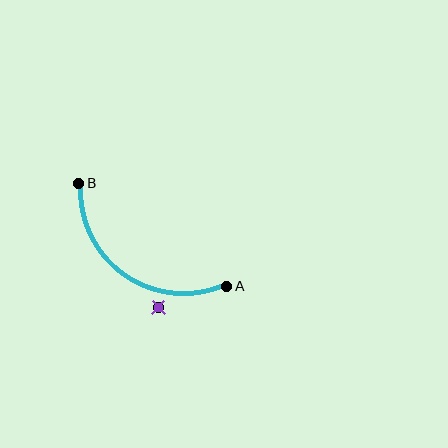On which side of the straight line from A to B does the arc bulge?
The arc bulges below and to the left of the straight line connecting A and B.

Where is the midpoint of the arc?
The arc midpoint is the point on the curve farthest from the straight line joining A and B. It sits below and to the left of that line.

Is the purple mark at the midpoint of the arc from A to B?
No — the purple mark does not lie on the arc at all. It sits slightly outside the curve.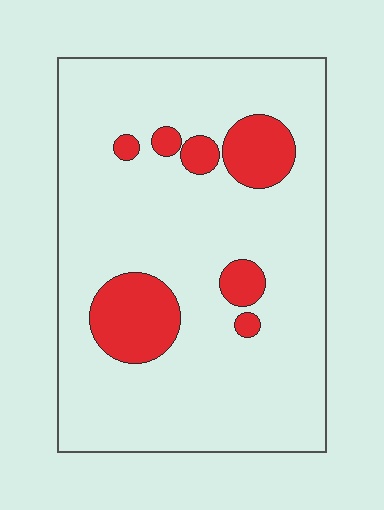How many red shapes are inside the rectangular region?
7.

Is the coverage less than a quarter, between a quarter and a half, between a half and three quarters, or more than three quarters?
Less than a quarter.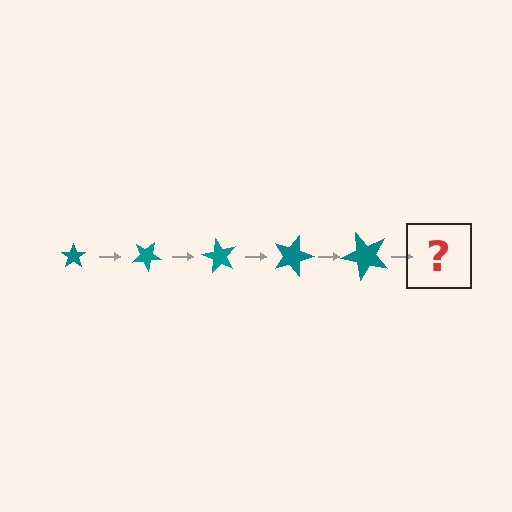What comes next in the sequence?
The next element should be a star, larger than the previous one and rotated 150 degrees from the start.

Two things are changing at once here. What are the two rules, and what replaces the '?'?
The two rules are that the star grows larger each step and it rotates 30 degrees each step. The '?' should be a star, larger than the previous one and rotated 150 degrees from the start.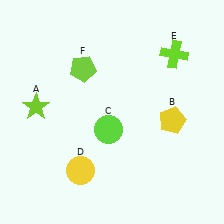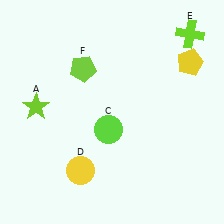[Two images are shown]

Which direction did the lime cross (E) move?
The lime cross (E) moved up.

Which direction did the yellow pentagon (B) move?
The yellow pentagon (B) moved up.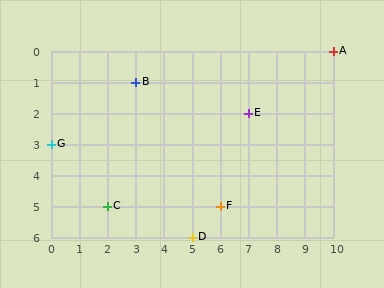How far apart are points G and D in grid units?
Points G and D are 5 columns and 3 rows apart (about 5.8 grid units diagonally).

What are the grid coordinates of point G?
Point G is at grid coordinates (0, 3).